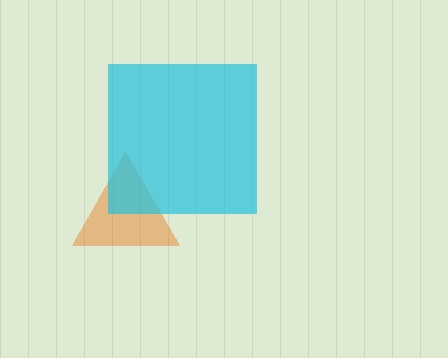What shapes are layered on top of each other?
The layered shapes are: an orange triangle, a cyan square.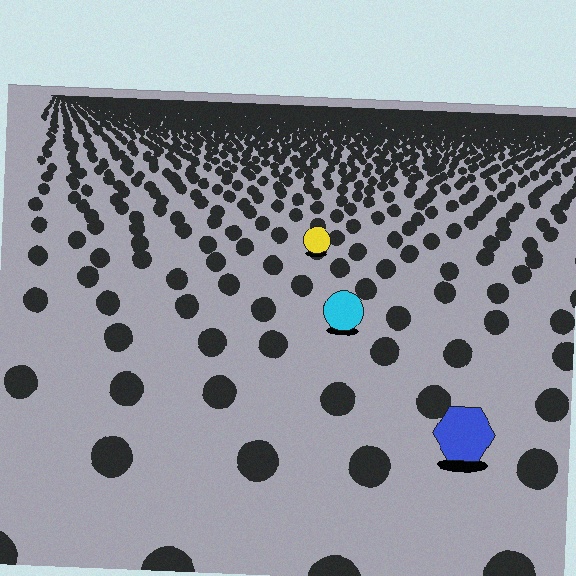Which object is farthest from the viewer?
The yellow circle is farthest from the viewer. It appears smaller and the ground texture around it is denser.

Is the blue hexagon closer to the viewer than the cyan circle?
Yes. The blue hexagon is closer — you can tell from the texture gradient: the ground texture is coarser near it.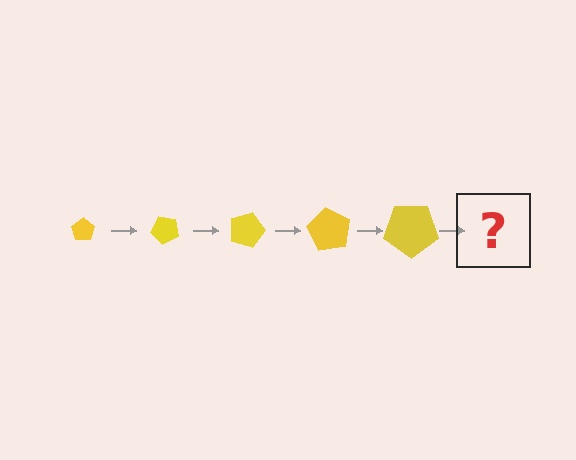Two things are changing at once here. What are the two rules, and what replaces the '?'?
The two rules are that the pentagon grows larger each step and it rotates 45 degrees each step. The '?' should be a pentagon, larger than the previous one and rotated 225 degrees from the start.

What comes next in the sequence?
The next element should be a pentagon, larger than the previous one and rotated 225 degrees from the start.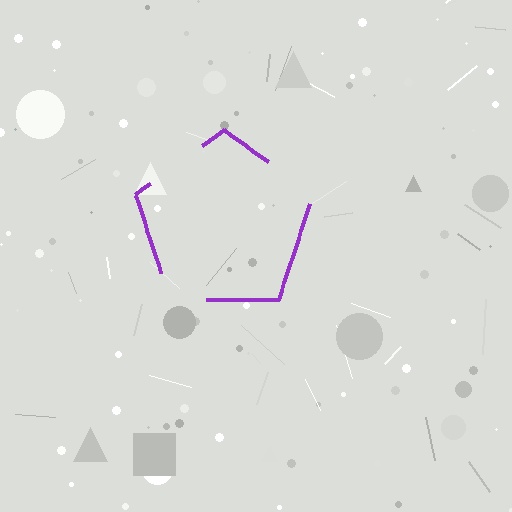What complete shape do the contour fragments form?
The contour fragments form a pentagon.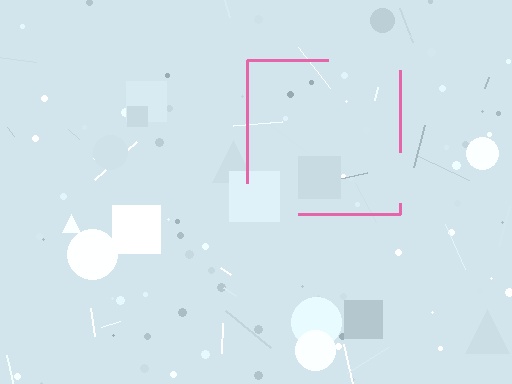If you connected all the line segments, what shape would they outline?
They would outline a square.